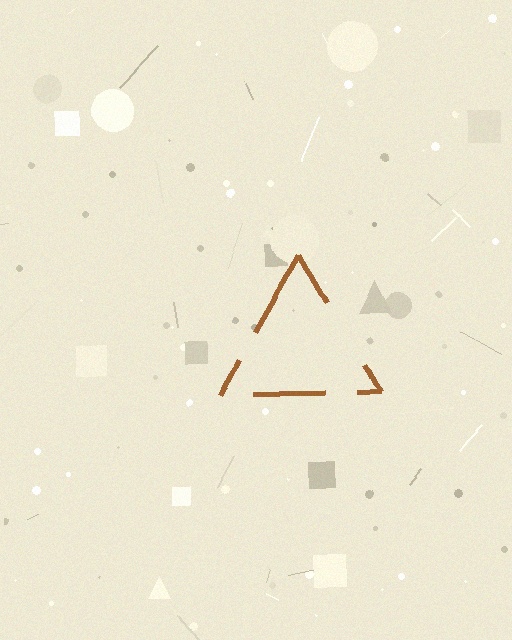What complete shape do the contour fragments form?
The contour fragments form a triangle.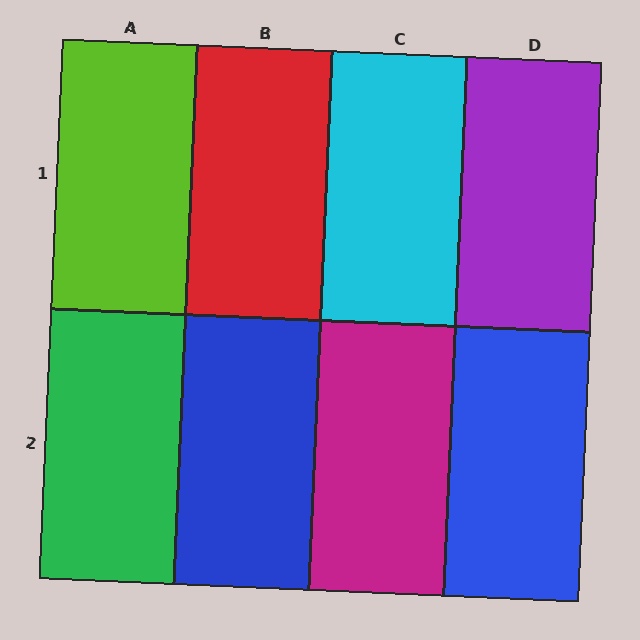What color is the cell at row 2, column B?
Blue.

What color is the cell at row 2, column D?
Blue.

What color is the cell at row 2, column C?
Magenta.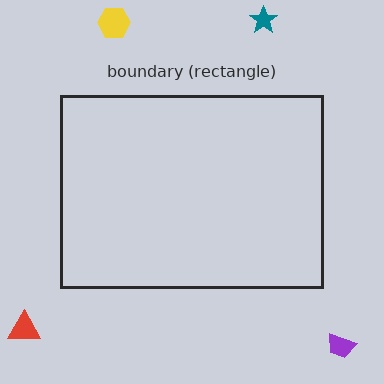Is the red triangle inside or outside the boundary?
Outside.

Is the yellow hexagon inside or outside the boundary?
Outside.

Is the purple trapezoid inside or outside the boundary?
Outside.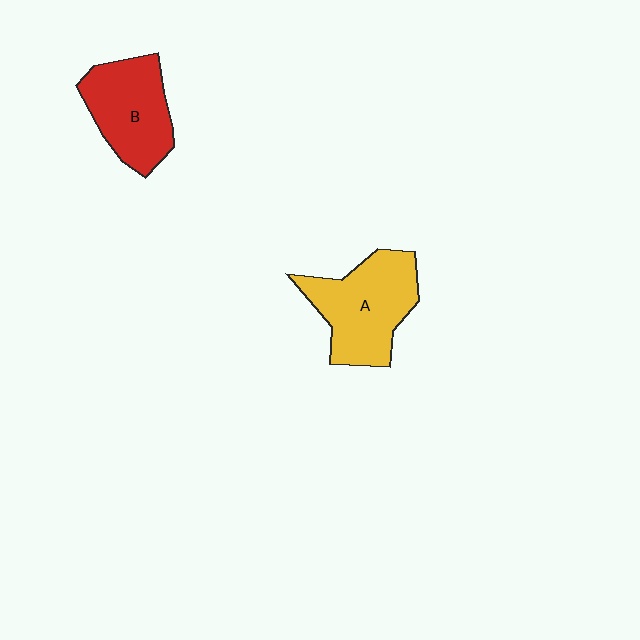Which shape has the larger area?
Shape A (yellow).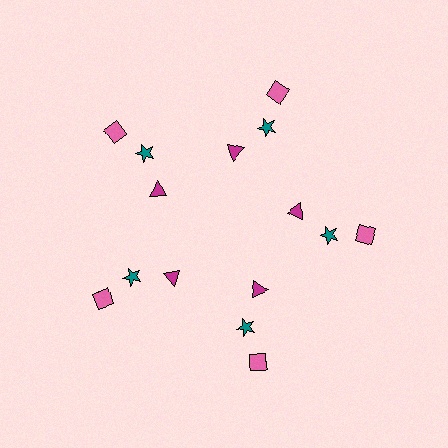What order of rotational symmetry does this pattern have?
This pattern has 5-fold rotational symmetry.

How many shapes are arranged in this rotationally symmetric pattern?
There are 15 shapes, arranged in 5 groups of 3.